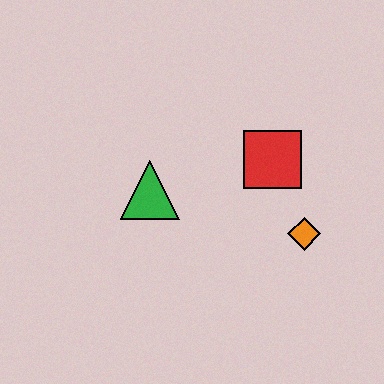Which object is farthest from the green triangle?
The orange diamond is farthest from the green triangle.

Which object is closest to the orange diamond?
The red square is closest to the orange diamond.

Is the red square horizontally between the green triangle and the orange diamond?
Yes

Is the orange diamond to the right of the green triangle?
Yes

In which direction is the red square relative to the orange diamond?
The red square is above the orange diamond.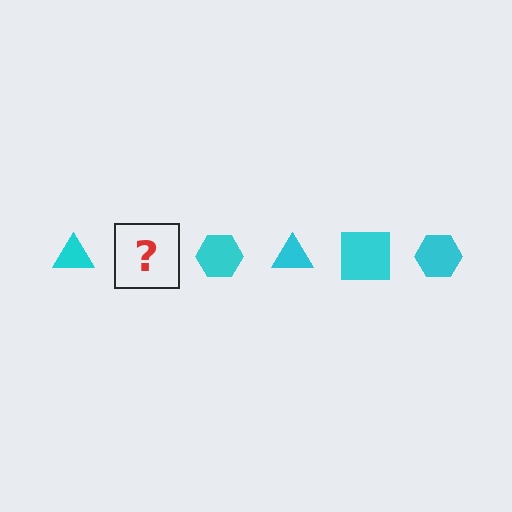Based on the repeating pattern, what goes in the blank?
The blank should be a cyan square.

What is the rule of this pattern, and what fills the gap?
The rule is that the pattern cycles through triangle, square, hexagon shapes in cyan. The gap should be filled with a cyan square.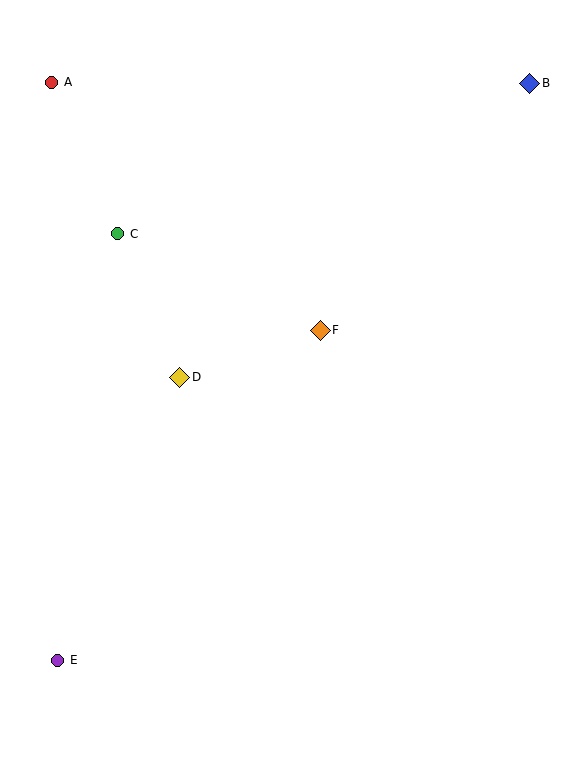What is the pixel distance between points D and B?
The distance between D and B is 457 pixels.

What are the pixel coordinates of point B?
Point B is at (530, 83).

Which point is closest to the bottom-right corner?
Point F is closest to the bottom-right corner.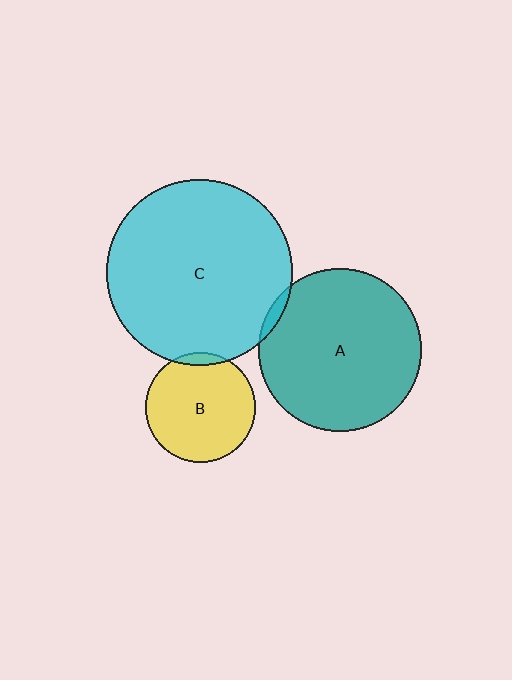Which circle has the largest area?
Circle C (cyan).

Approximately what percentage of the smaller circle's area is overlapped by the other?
Approximately 5%.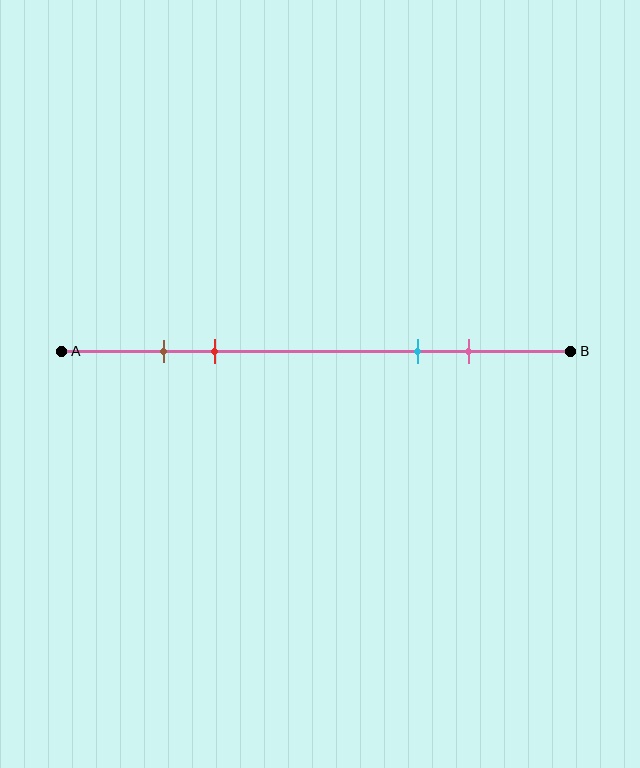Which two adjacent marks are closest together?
The brown and red marks are the closest adjacent pair.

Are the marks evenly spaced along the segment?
No, the marks are not evenly spaced.